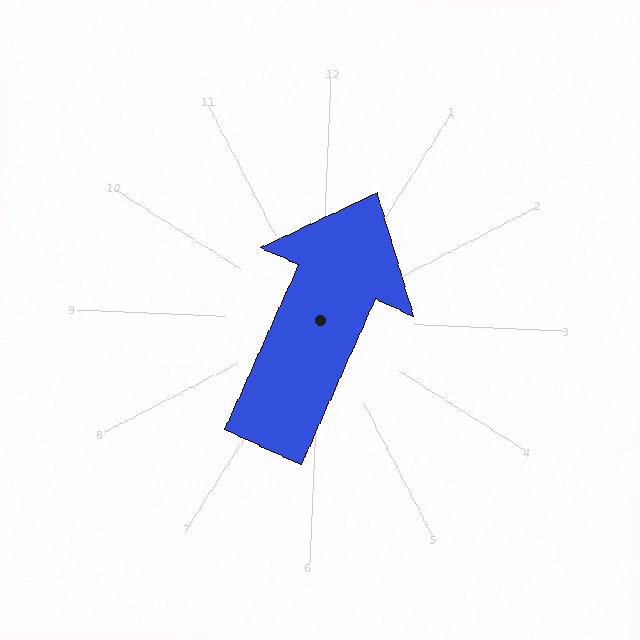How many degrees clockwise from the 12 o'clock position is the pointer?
Approximately 22 degrees.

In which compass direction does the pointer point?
North.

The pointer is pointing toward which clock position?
Roughly 1 o'clock.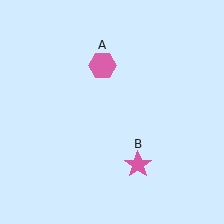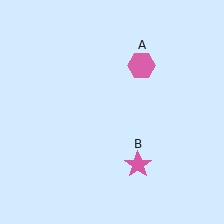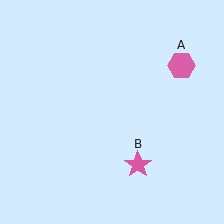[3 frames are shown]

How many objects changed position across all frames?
1 object changed position: pink hexagon (object A).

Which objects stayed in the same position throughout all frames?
Pink star (object B) remained stationary.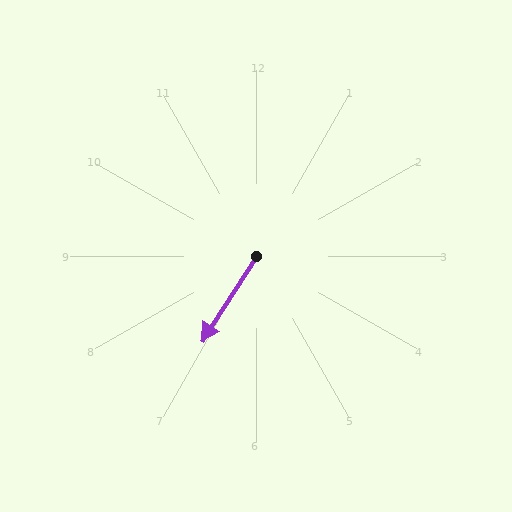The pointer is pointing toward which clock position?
Roughly 7 o'clock.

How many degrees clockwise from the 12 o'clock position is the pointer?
Approximately 213 degrees.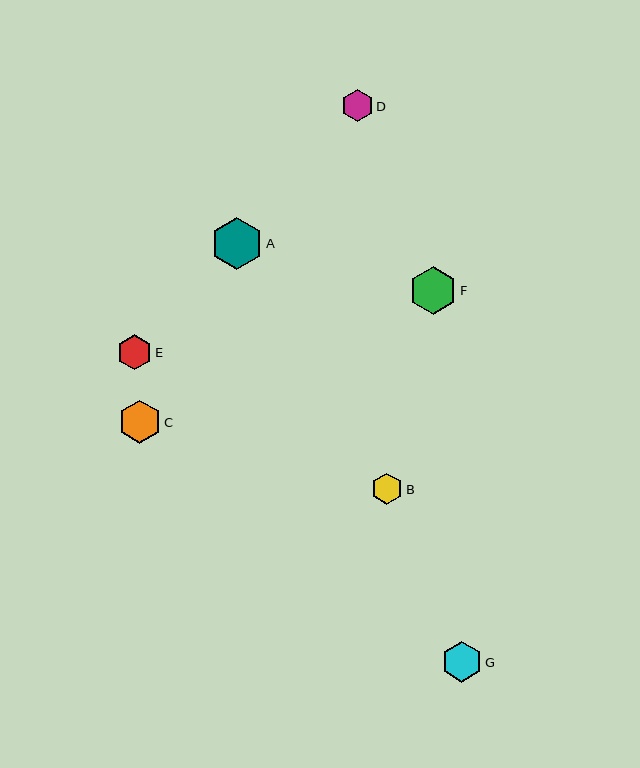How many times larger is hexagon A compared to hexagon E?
Hexagon A is approximately 1.5 times the size of hexagon E.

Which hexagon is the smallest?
Hexagon B is the smallest with a size of approximately 32 pixels.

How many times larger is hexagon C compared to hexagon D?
Hexagon C is approximately 1.3 times the size of hexagon D.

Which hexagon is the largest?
Hexagon A is the largest with a size of approximately 52 pixels.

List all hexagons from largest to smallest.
From largest to smallest: A, F, C, G, E, D, B.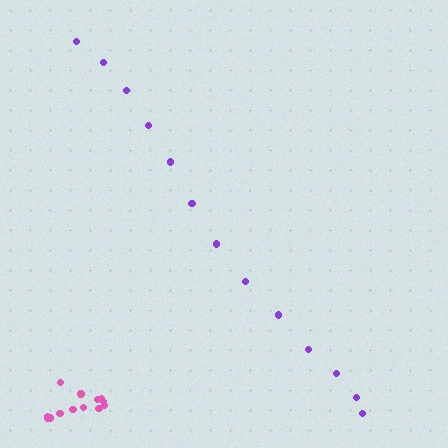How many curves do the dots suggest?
There are 2 distinct paths.